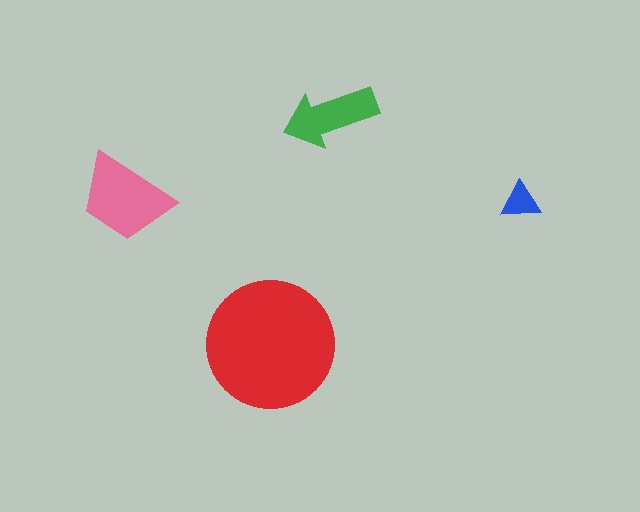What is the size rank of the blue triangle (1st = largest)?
4th.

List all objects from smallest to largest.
The blue triangle, the green arrow, the pink trapezoid, the red circle.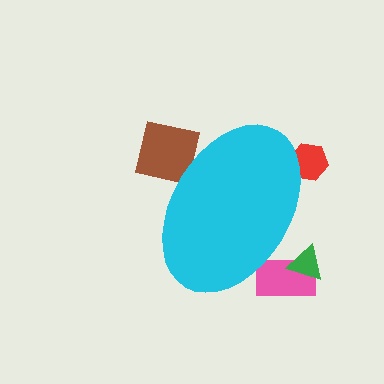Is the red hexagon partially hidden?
Yes, the red hexagon is partially hidden behind the cyan ellipse.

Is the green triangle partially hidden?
Yes, the green triangle is partially hidden behind the cyan ellipse.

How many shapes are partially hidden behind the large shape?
4 shapes are partially hidden.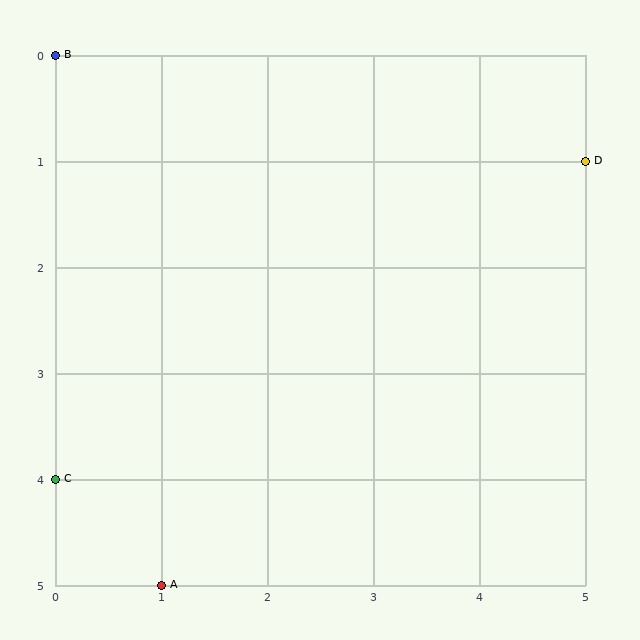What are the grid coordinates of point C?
Point C is at grid coordinates (0, 4).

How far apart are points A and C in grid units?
Points A and C are 1 column and 1 row apart (about 1.4 grid units diagonally).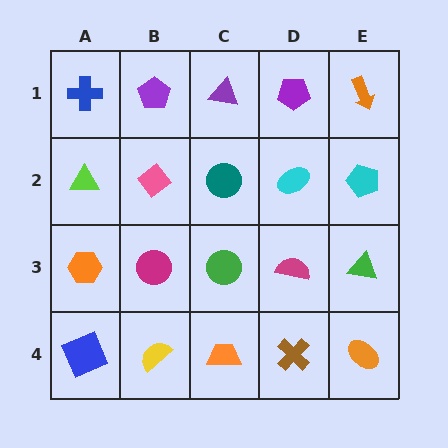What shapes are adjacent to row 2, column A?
A blue cross (row 1, column A), an orange hexagon (row 3, column A), a pink diamond (row 2, column B).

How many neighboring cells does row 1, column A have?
2.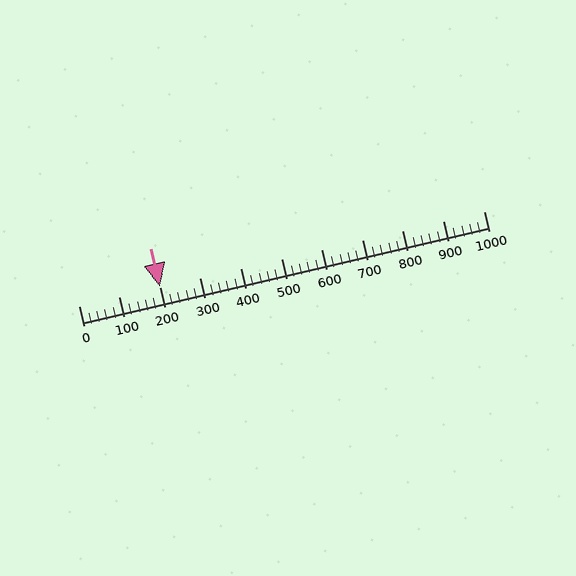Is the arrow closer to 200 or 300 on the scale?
The arrow is closer to 200.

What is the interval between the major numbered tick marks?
The major tick marks are spaced 100 units apart.